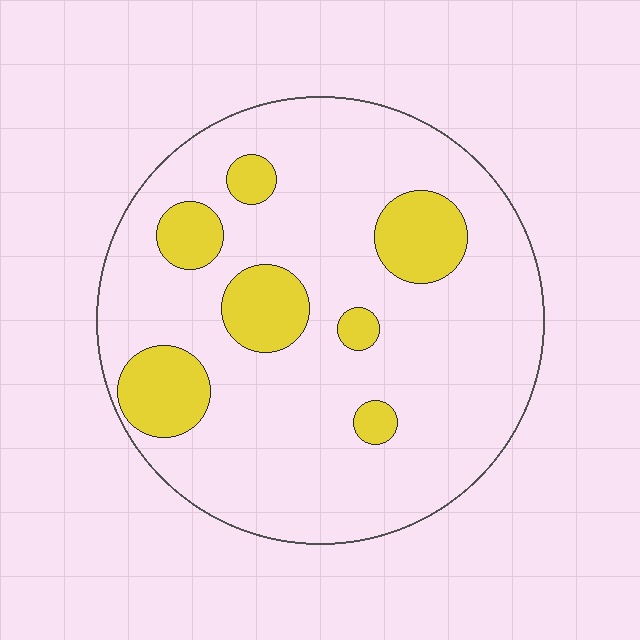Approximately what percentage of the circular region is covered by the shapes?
Approximately 20%.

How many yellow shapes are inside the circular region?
7.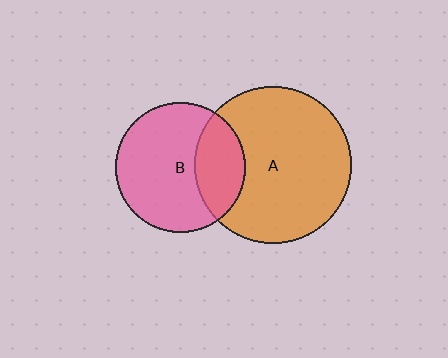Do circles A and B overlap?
Yes.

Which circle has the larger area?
Circle A (orange).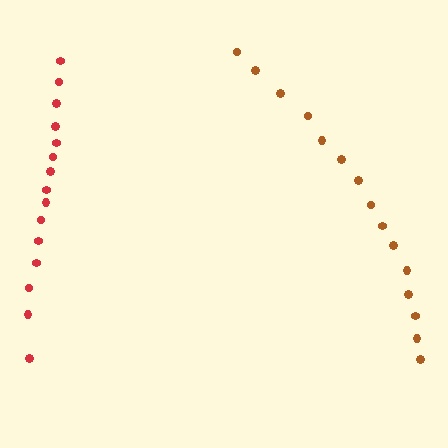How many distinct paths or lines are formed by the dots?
There are 2 distinct paths.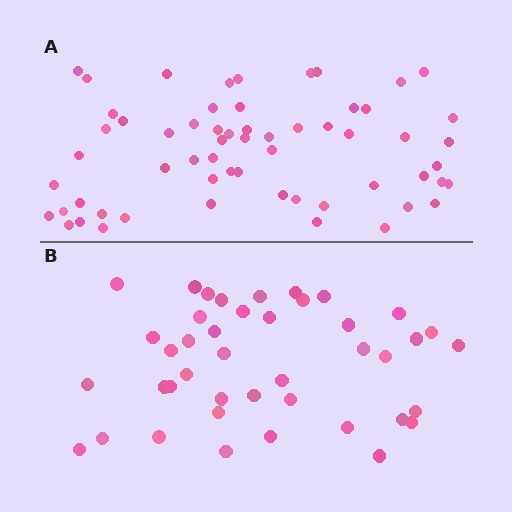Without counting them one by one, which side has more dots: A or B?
Region A (the top region) has more dots.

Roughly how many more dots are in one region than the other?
Region A has approximately 20 more dots than region B.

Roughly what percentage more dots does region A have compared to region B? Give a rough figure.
About 45% more.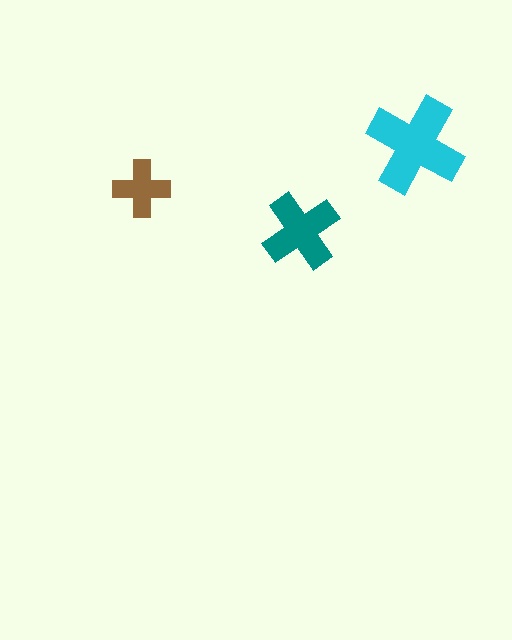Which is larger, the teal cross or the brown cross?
The teal one.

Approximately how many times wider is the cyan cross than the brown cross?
About 1.5 times wider.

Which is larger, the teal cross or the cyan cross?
The cyan one.